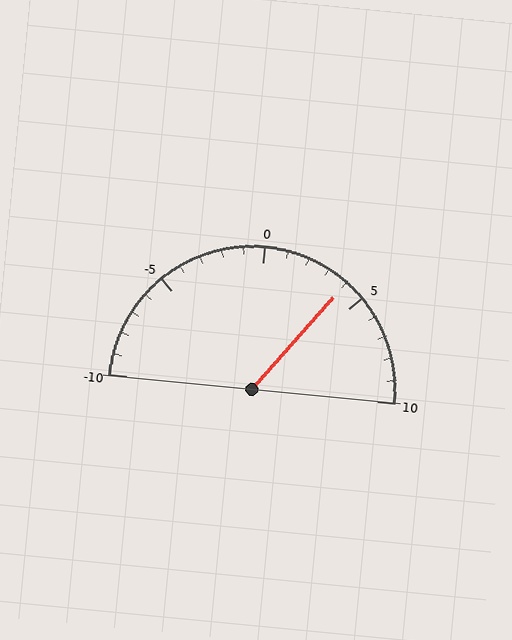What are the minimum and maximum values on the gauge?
The gauge ranges from -10 to 10.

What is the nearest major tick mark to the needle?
The nearest major tick mark is 5.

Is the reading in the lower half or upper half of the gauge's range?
The reading is in the upper half of the range (-10 to 10).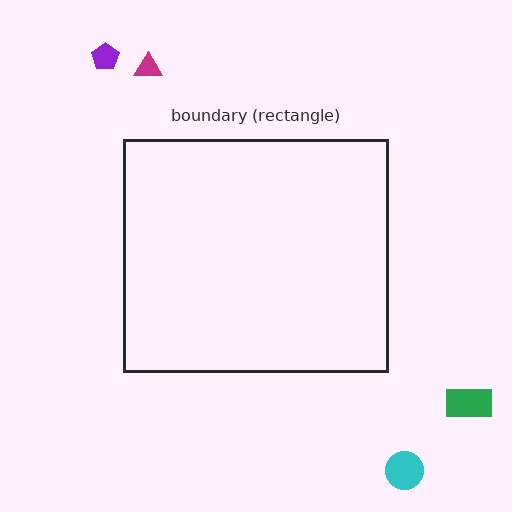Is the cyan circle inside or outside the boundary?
Outside.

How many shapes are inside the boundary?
0 inside, 4 outside.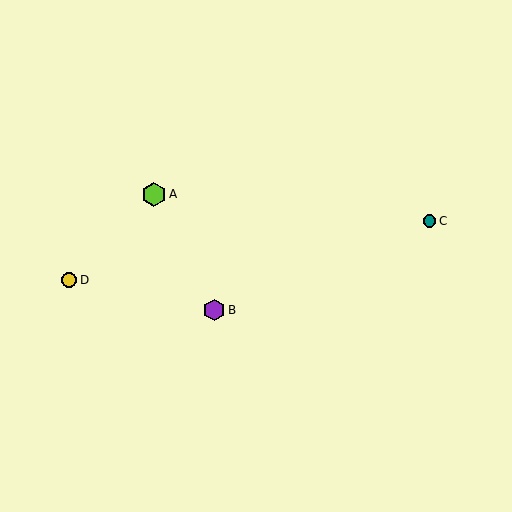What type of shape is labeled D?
Shape D is a yellow circle.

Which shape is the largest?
The lime hexagon (labeled A) is the largest.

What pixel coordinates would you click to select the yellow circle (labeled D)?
Click at (69, 280) to select the yellow circle D.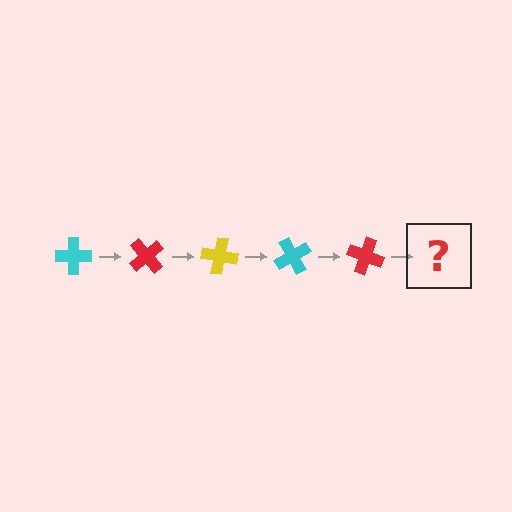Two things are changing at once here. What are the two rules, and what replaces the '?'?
The two rules are that it rotates 50 degrees each step and the color cycles through cyan, red, and yellow. The '?' should be a yellow cross, rotated 250 degrees from the start.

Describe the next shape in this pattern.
It should be a yellow cross, rotated 250 degrees from the start.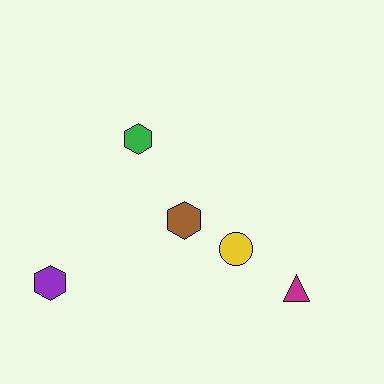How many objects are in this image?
There are 5 objects.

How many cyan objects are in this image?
There are no cyan objects.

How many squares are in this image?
There are no squares.